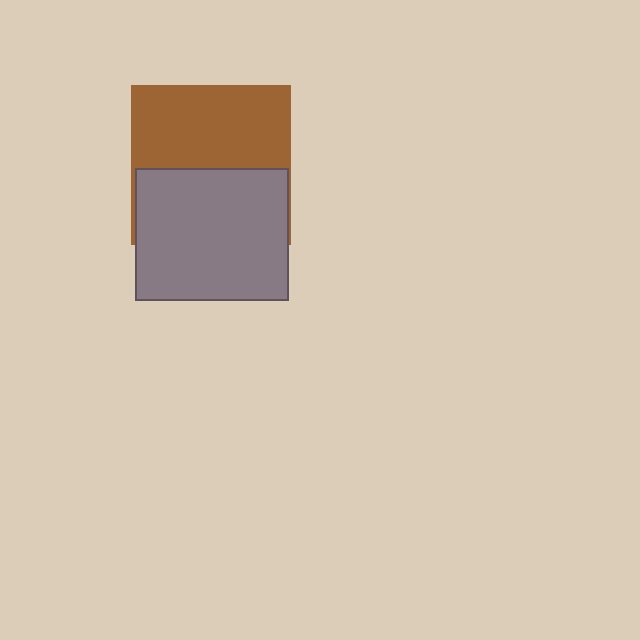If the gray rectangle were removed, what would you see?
You would see the complete brown square.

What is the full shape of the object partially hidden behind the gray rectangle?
The partially hidden object is a brown square.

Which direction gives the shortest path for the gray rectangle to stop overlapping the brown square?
Moving down gives the shortest separation.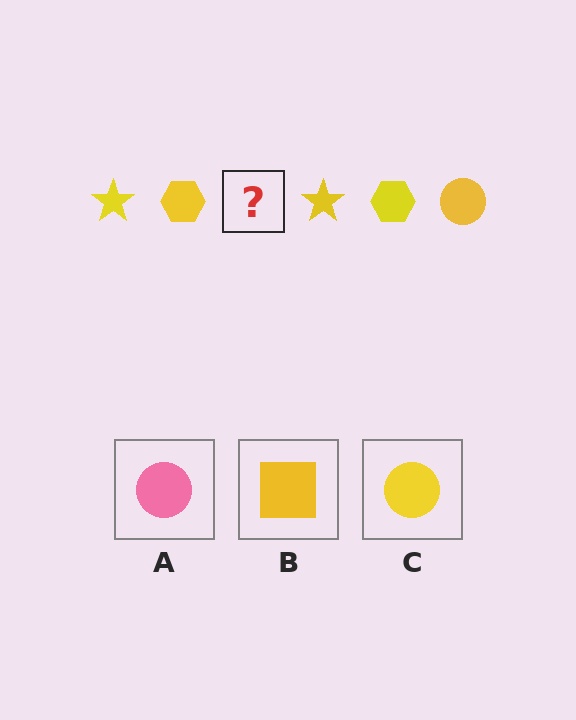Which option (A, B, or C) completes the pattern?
C.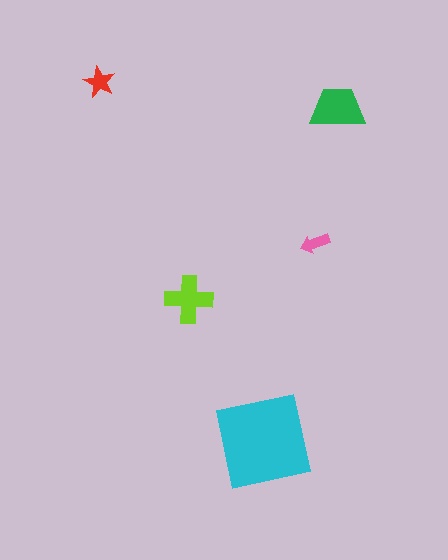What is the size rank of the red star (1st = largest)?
4th.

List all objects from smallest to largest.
The pink arrow, the red star, the lime cross, the green trapezoid, the cyan square.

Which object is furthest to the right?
The green trapezoid is rightmost.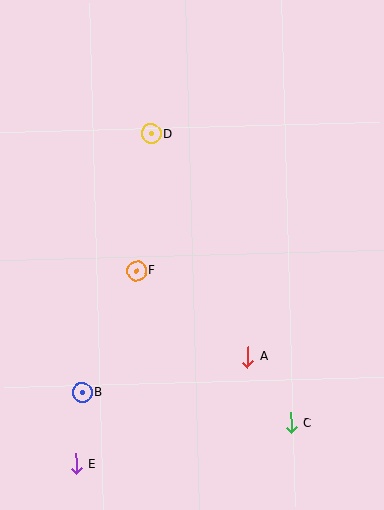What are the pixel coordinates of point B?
Point B is at (82, 392).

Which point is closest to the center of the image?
Point F at (137, 271) is closest to the center.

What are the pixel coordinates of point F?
Point F is at (137, 271).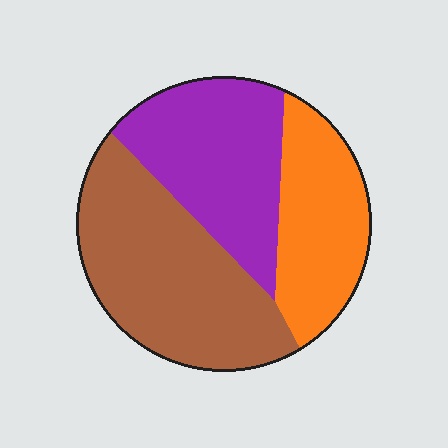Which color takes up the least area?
Orange, at roughly 25%.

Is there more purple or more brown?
Brown.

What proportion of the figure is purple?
Purple covers 32% of the figure.